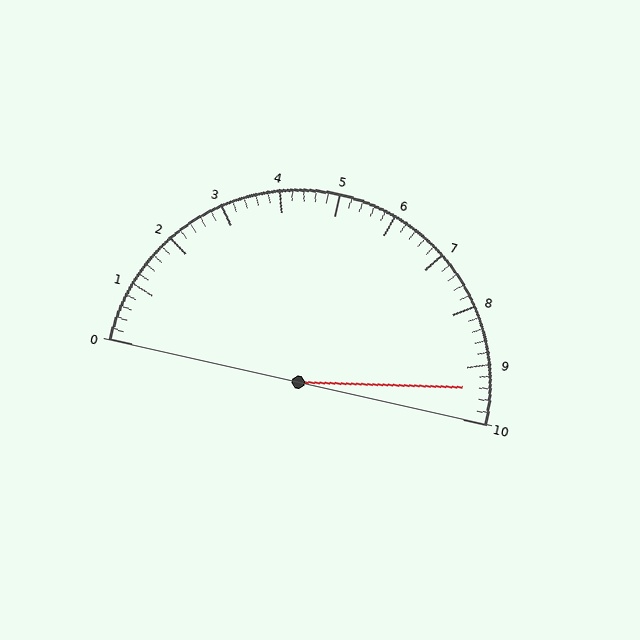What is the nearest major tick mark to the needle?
The nearest major tick mark is 9.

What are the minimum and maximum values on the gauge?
The gauge ranges from 0 to 10.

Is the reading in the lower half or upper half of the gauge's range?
The reading is in the upper half of the range (0 to 10).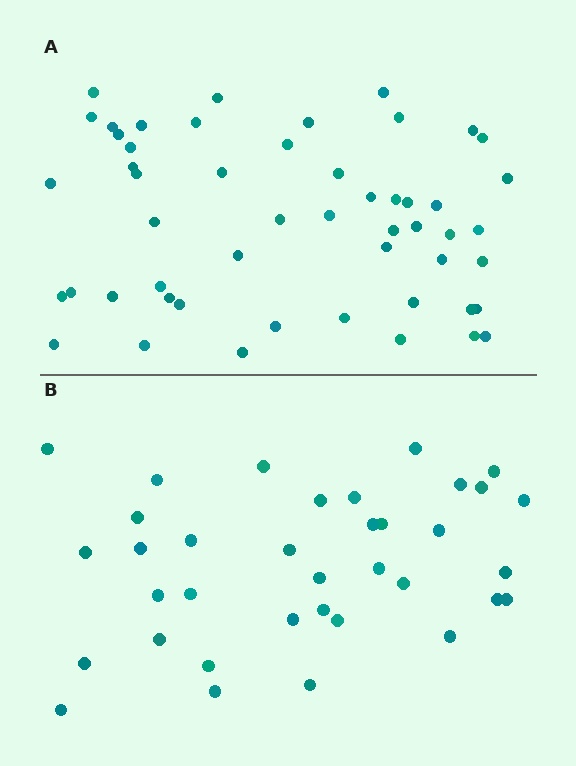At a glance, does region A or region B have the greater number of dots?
Region A (the top region) has more dots.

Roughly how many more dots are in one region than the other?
Region A has approximately 15 more dots than region B.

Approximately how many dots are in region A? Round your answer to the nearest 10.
About 50 dots. (The exact count is 52, which rounds to 50.)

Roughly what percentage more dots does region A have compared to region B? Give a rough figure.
About 45% more.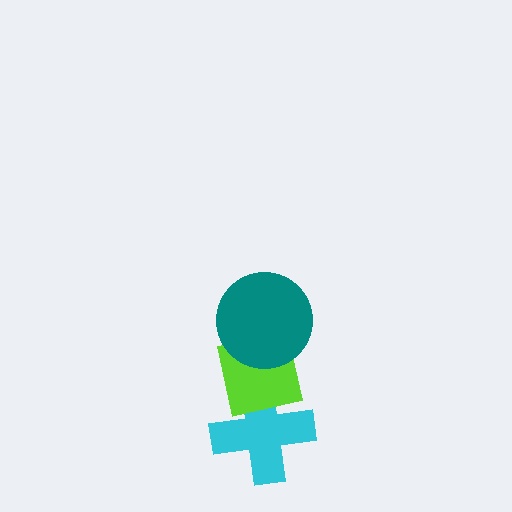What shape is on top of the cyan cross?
The lime square is on top of the cyan cross.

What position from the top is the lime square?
The lime square is 2nd from the top.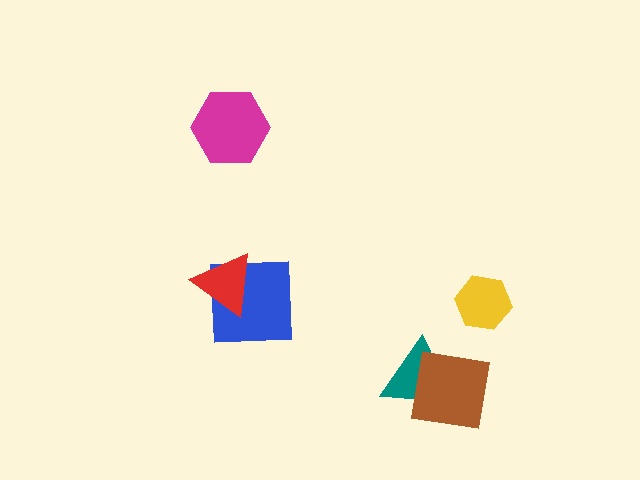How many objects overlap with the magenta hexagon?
0 objects overlap with the magenta hexagon.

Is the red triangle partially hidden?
No, no other shape covers it.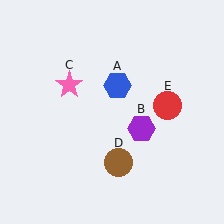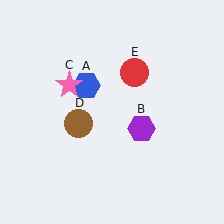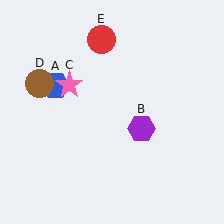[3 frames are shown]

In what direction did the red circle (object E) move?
The red circle (object E) moved up and to the left.